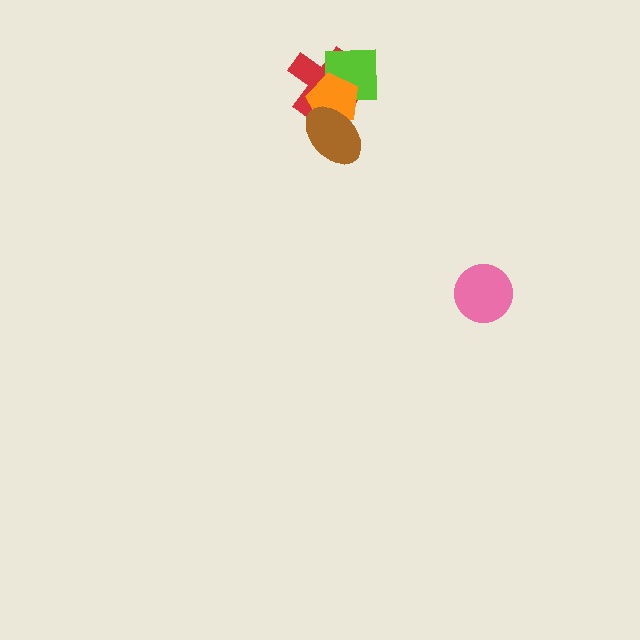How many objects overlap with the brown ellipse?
2 objects overlap with the brown ellipse.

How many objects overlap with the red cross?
3 objects overlap with the red cross.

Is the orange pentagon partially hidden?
Yes, it is partially covered by another shape.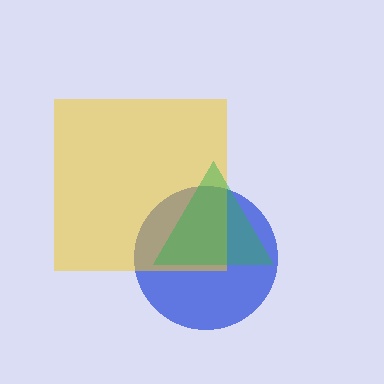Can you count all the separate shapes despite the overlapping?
Yes, there are 3 separate shapes.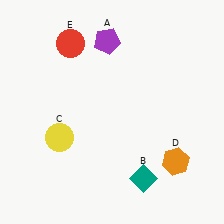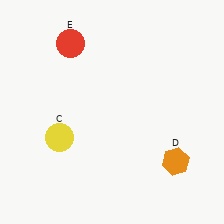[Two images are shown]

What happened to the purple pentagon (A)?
The purple pentagon (A) was removed in Image 2. It was in the top-left area of Image 1.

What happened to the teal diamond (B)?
The teal diamond (B) was removed in Image 2. It was in the bottom-right area of Image 1.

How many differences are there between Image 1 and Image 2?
There are 2 differences between the two images.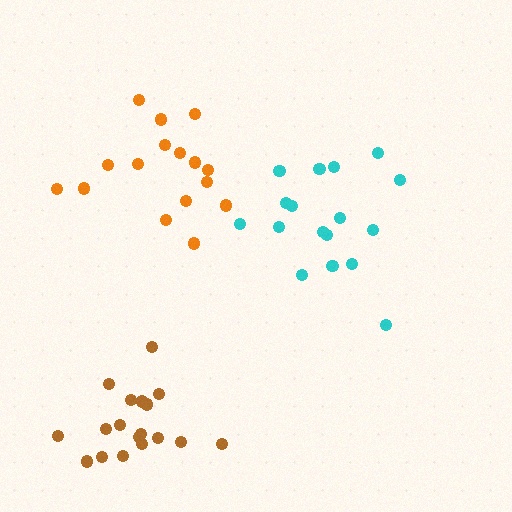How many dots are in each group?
Group 1: 16 dots, Group 2: 18 dots, Group 3: 17 dots (51 total).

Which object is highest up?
The orange cluster is topmost.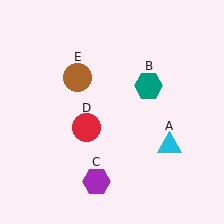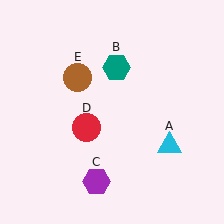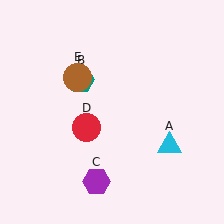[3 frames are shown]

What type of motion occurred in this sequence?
The teal hexagon (object B) rotated counterclockwise around the center of the scene.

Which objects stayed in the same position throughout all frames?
Cyan triangle (object A) and purple hexagon (object C) and red circle (object D) and brown circle (object E) remained stationary.